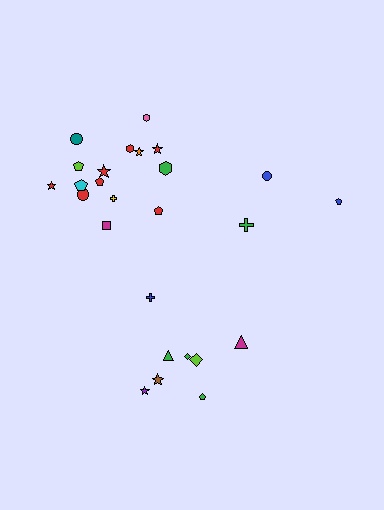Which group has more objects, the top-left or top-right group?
The top-left group.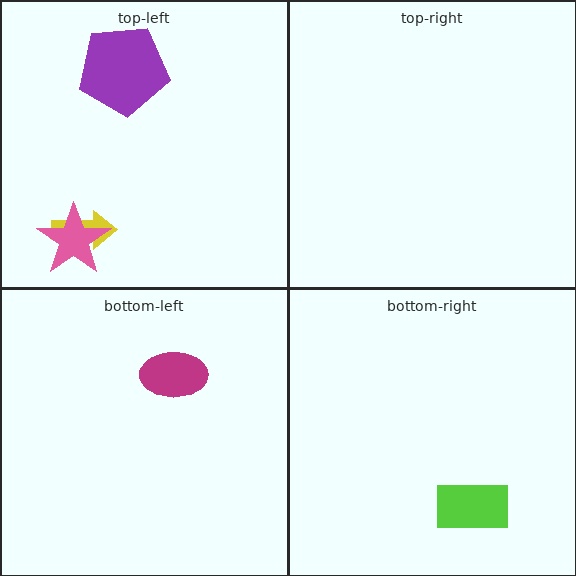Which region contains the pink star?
The top-left region.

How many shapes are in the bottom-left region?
1.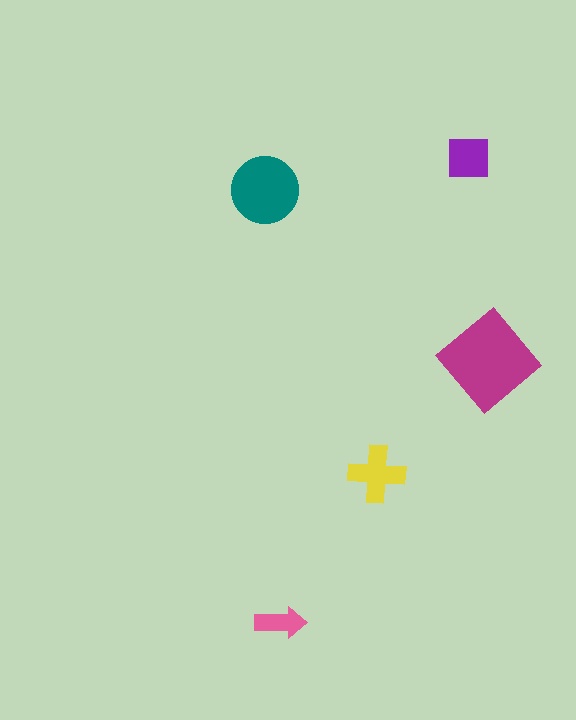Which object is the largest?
The magenta diamond.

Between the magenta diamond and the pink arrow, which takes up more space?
The magenta diamond.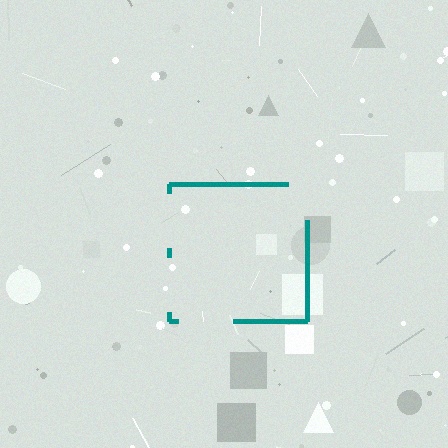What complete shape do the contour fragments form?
The contour fragments form a square.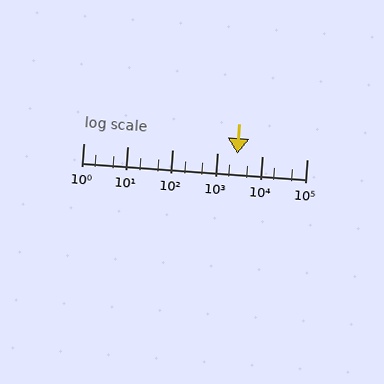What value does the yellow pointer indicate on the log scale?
The pointer indicates approximately 2800.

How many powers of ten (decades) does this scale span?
The scale spans 5 decades, from 1 to 100000.